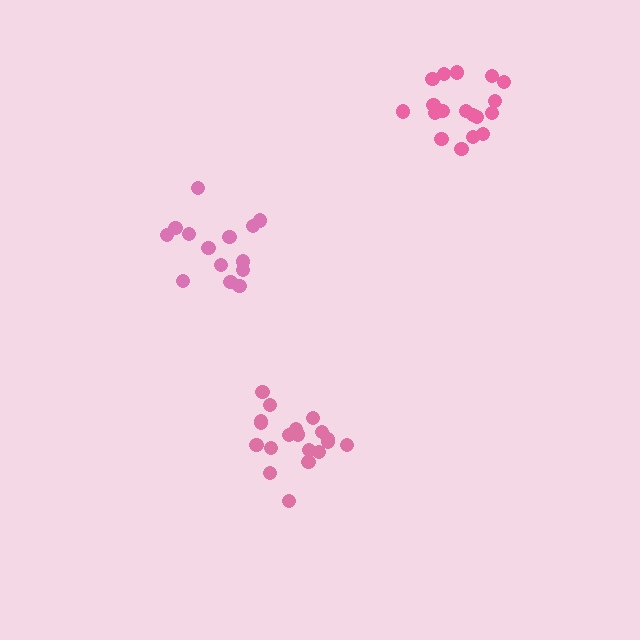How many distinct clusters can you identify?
There are 3 distinct clusters.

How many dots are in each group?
Group 1: 19 dots, Group 2: 18 dots, Group 3: 14 dots (51 total).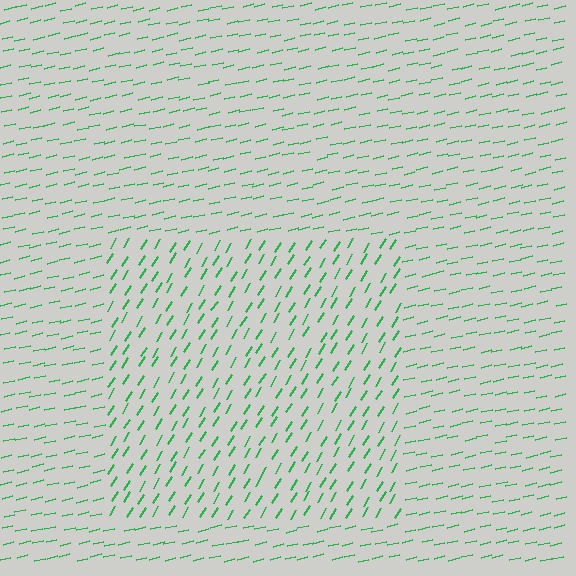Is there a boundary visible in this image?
Yes, there is a texture boundary formed by a change in line orientation.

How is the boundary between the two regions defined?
The boundary is defined purely by a change in line orientation (approximately 45 degrees difference). All lines are the same color and thickness.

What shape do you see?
I see a rectangle.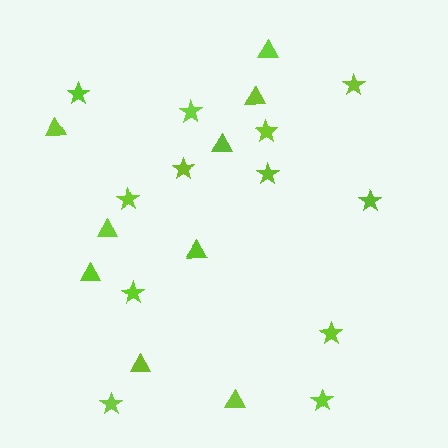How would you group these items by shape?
There are 2 groups: one group of stars (12) and one group of triangles (9).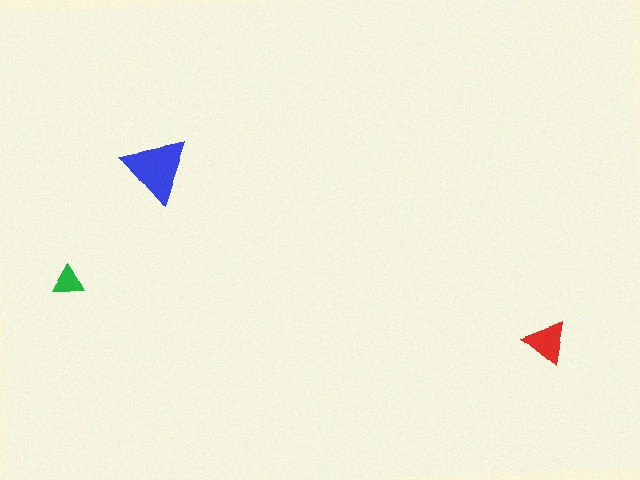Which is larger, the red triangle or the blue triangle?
The blue one.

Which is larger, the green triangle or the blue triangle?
The blue one.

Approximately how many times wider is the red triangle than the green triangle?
About 1.5 times wider.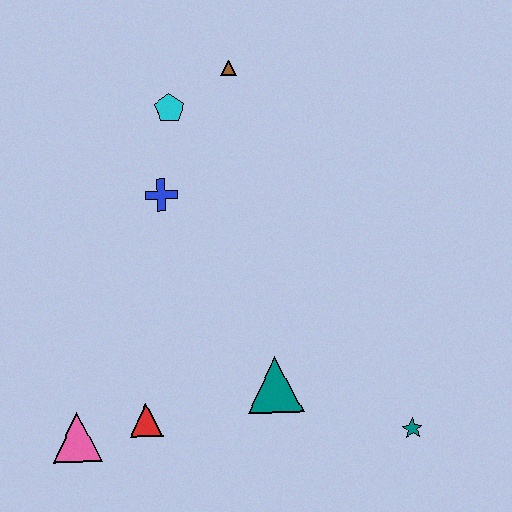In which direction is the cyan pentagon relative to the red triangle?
The cyan pentagon is above the red triangle.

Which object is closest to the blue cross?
The cyan pentagon is closest to the blue cross.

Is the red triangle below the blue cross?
Yes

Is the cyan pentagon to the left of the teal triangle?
Yes